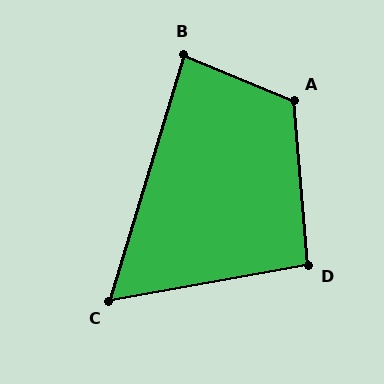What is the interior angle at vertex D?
Approximately 96 degrees (obtuse).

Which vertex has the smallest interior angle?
C, at approximately 63 degrees.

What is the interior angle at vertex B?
Approximately 84 degrees (acute).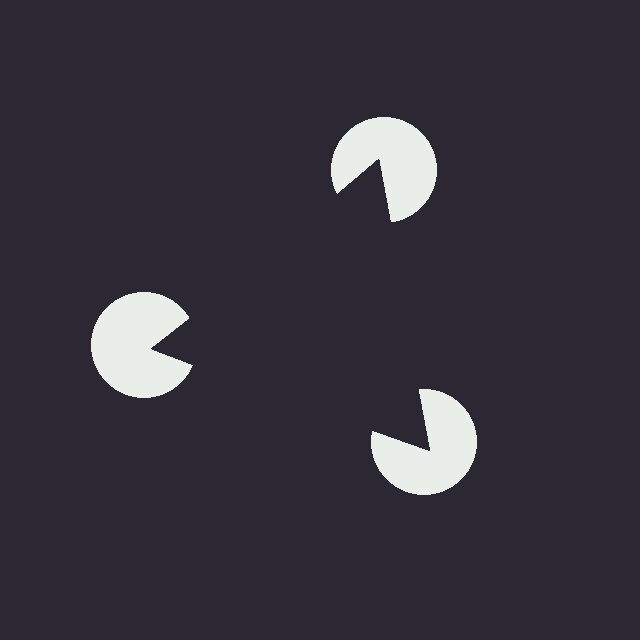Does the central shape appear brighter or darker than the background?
It typically appears slightly darker than the background, even though no actual brightness change is drawn.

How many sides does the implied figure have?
3 sides.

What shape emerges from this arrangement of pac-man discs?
An illusory triangle — its edges are inferred from the aligned wedge cuts in the pac-man discs, not physically drawn.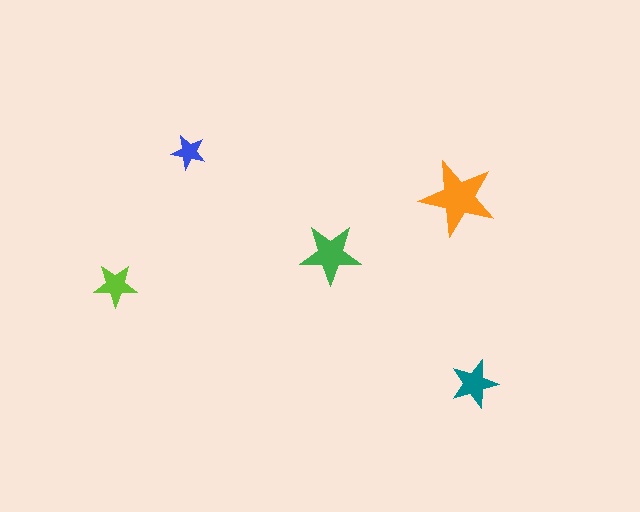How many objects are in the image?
There are 5 objects in the image.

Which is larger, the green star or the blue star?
The green one.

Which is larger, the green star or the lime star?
The green one.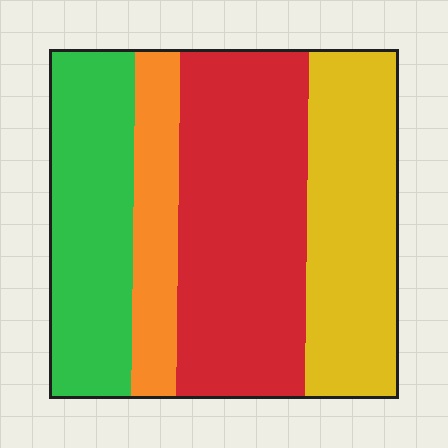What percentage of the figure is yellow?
Yellow takes up about one quarter (1/4) of the figure.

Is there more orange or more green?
Green.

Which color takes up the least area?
Orange, at roughly 15%.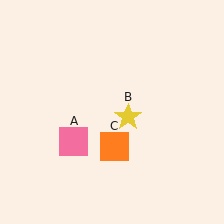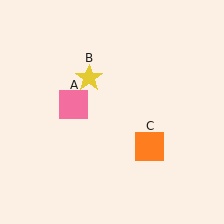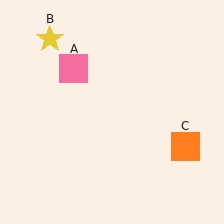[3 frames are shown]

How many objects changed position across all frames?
3 objects changed position: pink square (object A), yellow star (object B), orange square (object C).